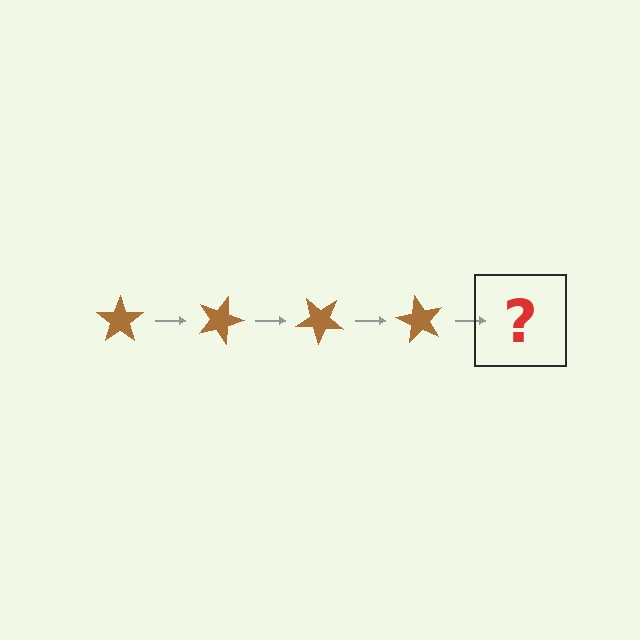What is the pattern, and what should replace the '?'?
The pattern is that the star rotates 20 degrees each step. The '?' should be a brown star rotated 80 degrees.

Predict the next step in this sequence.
The next step is a brown star rotated 80 degrees.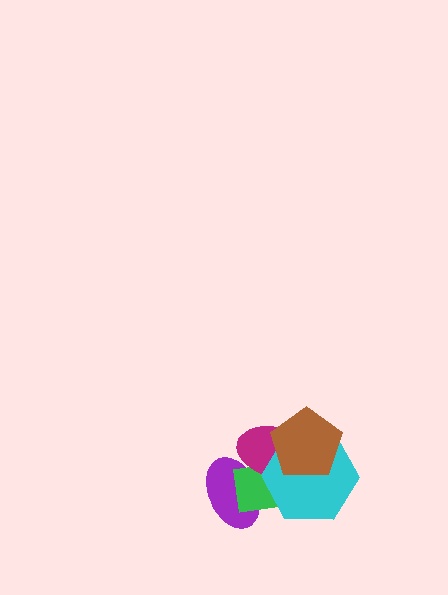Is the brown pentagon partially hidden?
No, no other shape covers it.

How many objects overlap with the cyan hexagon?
3 objects overlap with the cyan hexagon.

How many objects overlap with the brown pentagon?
2 objects overlap with the brown pentagon.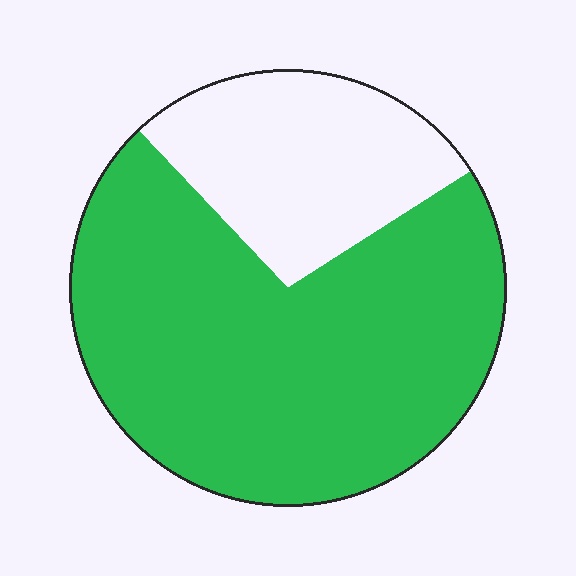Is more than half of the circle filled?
Yes.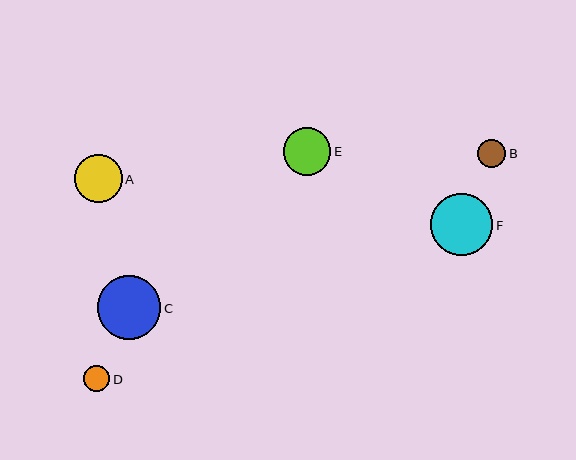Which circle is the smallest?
Circle D is the smallest with a size of approximately 27 pixels.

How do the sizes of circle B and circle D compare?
Circle B and circle D are approximately the same size.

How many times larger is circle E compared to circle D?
Circle E is approximately 1.8 times the size of circle D.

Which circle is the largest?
Circle C is the largest with a size of approximately 64 pixels.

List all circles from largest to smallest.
From largest to smallest: C, F, A, E, B, D.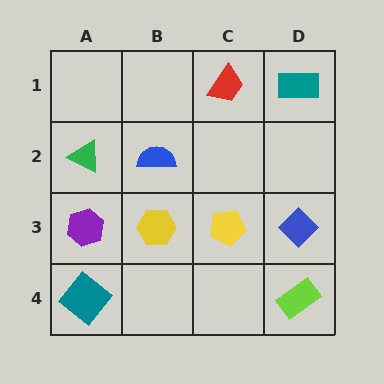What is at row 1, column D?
A teal rectangle.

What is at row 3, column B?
A yellow hexagon.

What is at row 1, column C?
A red trapezoid.